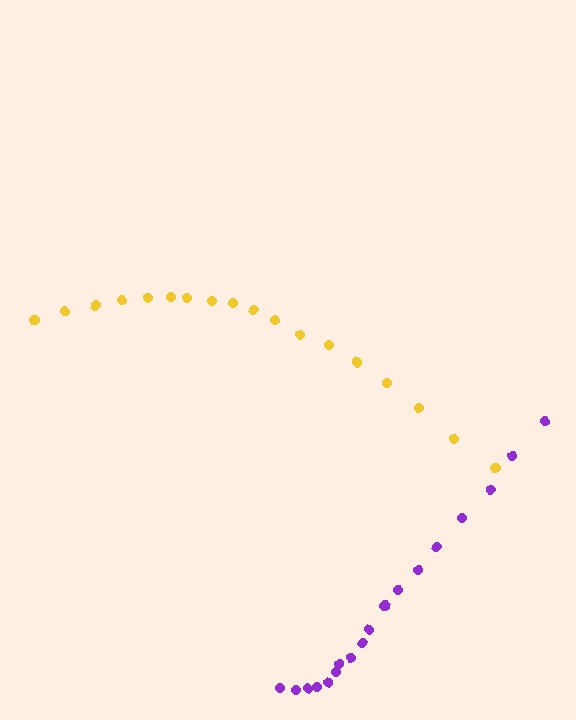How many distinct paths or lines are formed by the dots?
There are 2 distinct paths.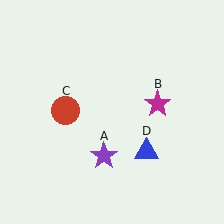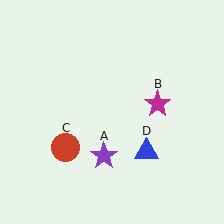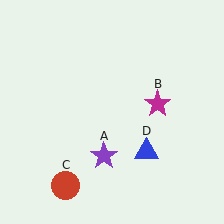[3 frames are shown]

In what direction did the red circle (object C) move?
The red circle (object C) moved down.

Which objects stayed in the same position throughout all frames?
Purple star (object A) and magenta star (object B) and blue triangle (object D) remained stationary.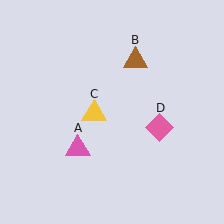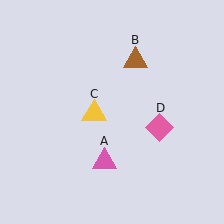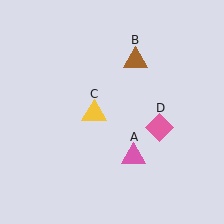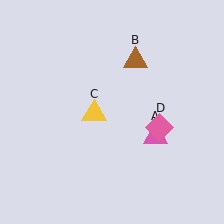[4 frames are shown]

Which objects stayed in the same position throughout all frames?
Brown triangle (object B) and yellow triangle (object C) and pink diamond (object D) remained stationary.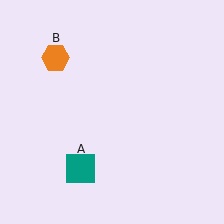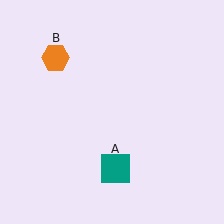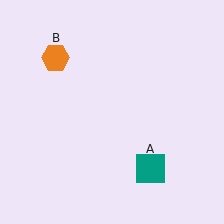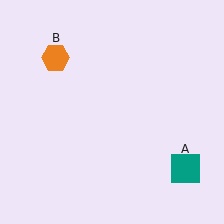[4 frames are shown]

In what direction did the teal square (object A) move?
The teal square (object A) moved right.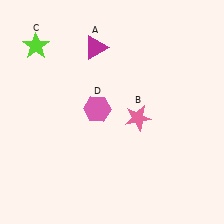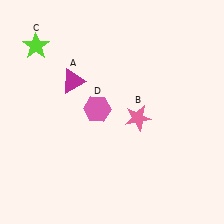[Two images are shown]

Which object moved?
The magenta triangle (A) moved down.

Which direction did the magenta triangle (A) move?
The magenta triangle (A) moved down.